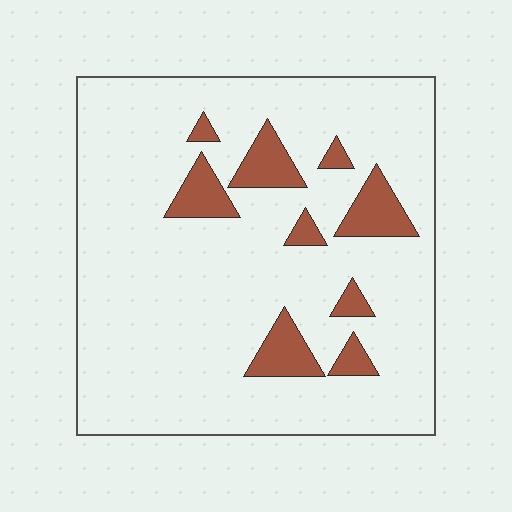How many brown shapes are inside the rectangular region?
9.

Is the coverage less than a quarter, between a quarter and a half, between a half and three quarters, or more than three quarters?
Less than a quarter.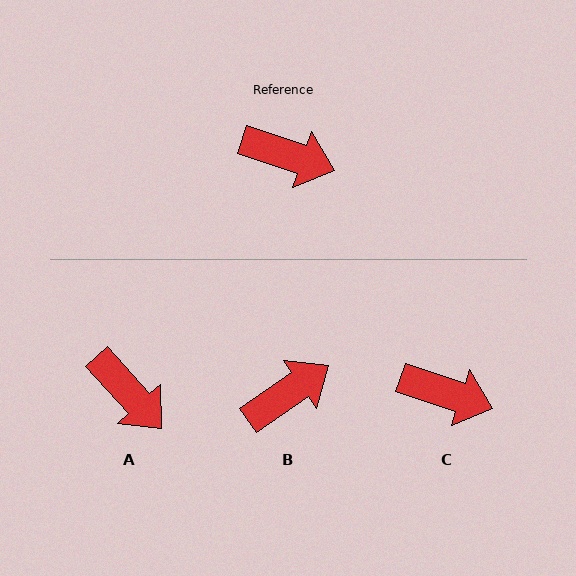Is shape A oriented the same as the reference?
No, it is off by about 30 degrees.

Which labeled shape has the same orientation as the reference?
C.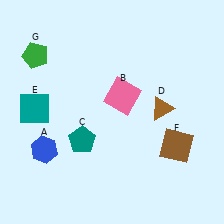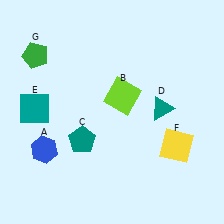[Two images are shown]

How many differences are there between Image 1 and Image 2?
There are 3 differences between the two images.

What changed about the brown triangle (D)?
In Image 1, D is brown. In Image 2, it changed to teal.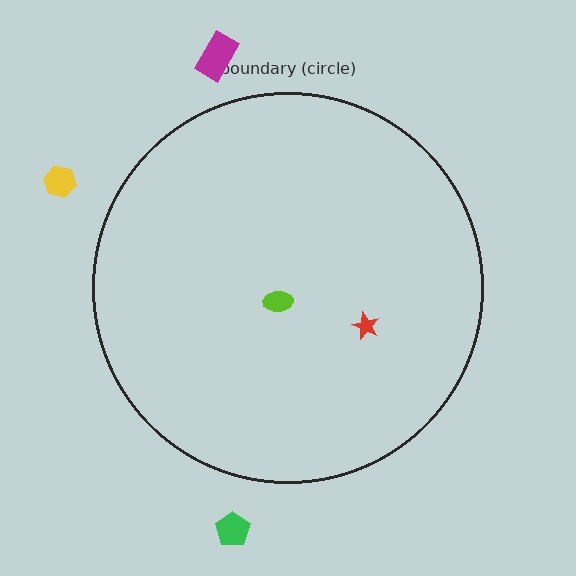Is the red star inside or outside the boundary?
Inside.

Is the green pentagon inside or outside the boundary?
Outside.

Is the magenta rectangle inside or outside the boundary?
Outside.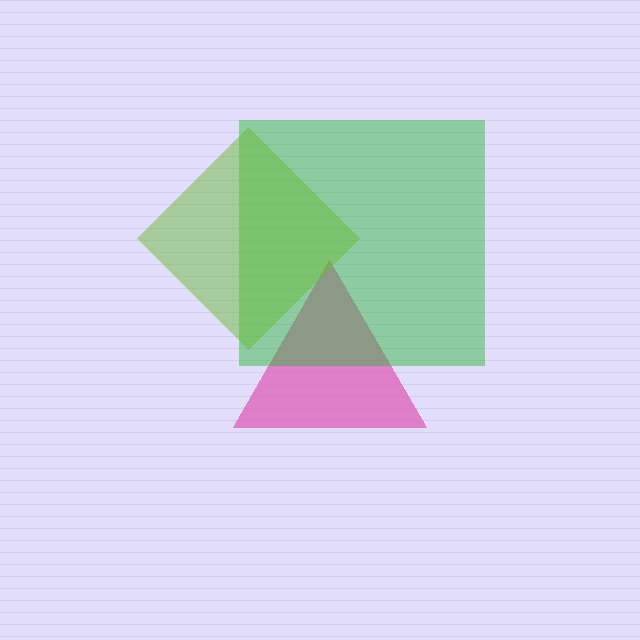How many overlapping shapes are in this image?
There are 3 overlapping shapes in the image.